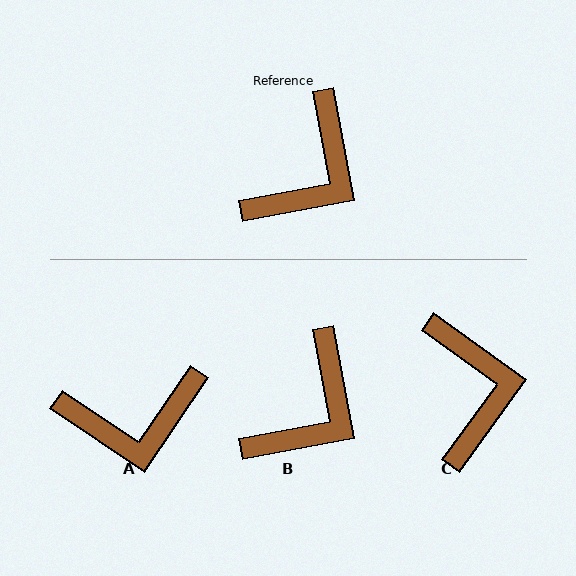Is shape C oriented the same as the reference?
No, it is off by about 44 degrees.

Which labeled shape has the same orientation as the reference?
B.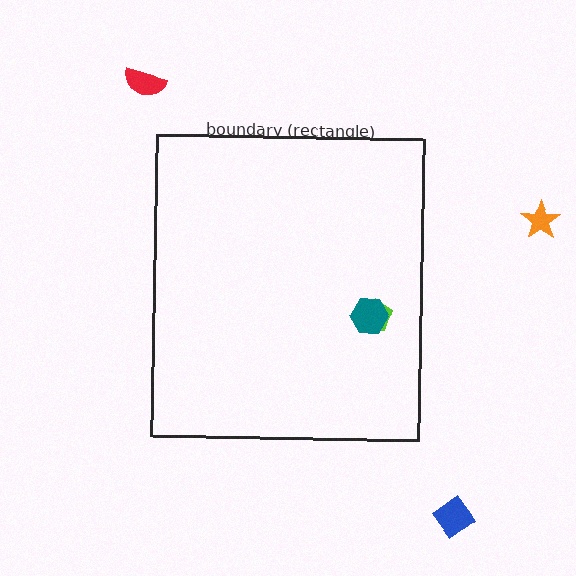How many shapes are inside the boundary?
2 inside, 3 outside.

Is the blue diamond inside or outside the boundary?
Outside.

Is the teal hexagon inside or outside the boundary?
Inside.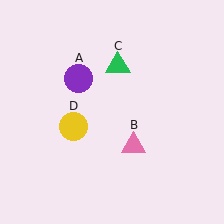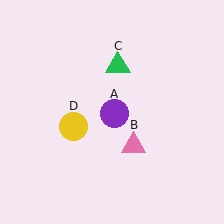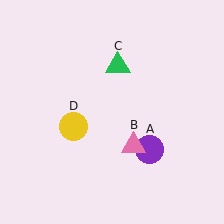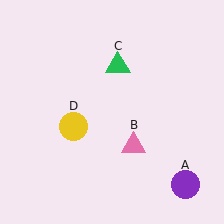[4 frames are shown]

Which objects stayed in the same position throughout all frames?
Pink triangle (object B) and green triangle (object C) and yellow circle (object D) remained stationary.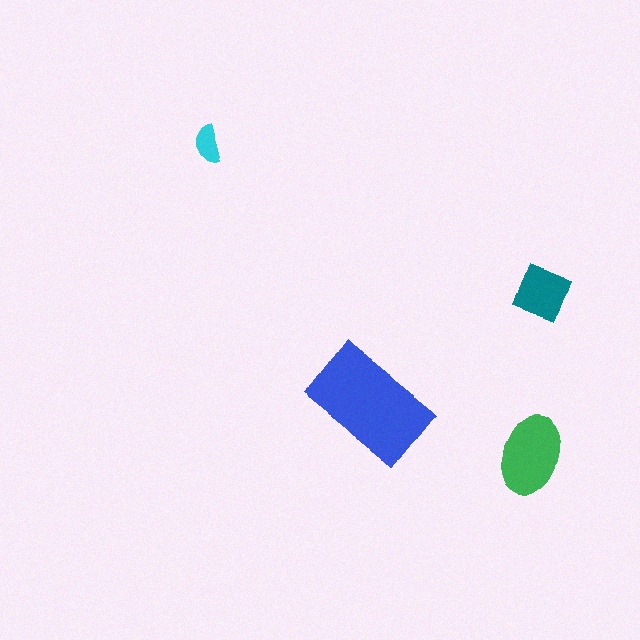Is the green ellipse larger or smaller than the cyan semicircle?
Larger.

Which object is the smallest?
The cyan semicircle.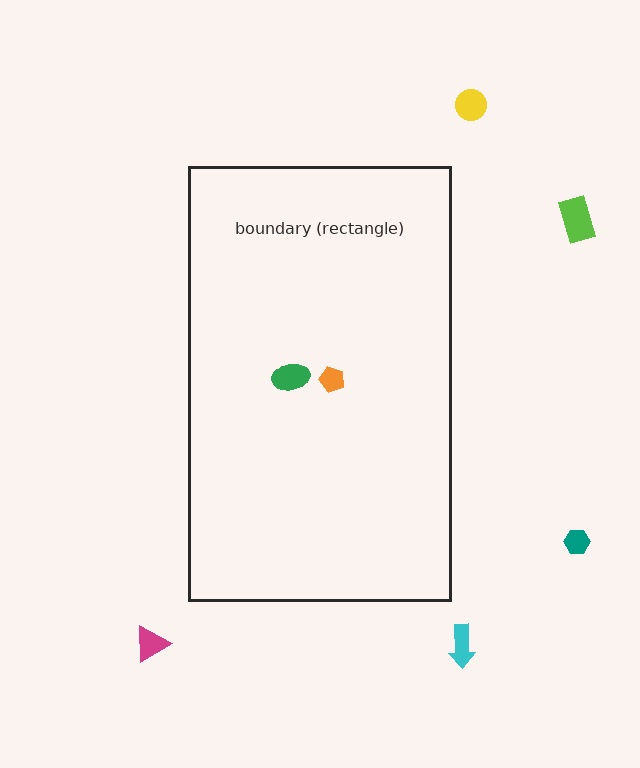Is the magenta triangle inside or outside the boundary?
Outside.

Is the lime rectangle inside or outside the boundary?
Outside.